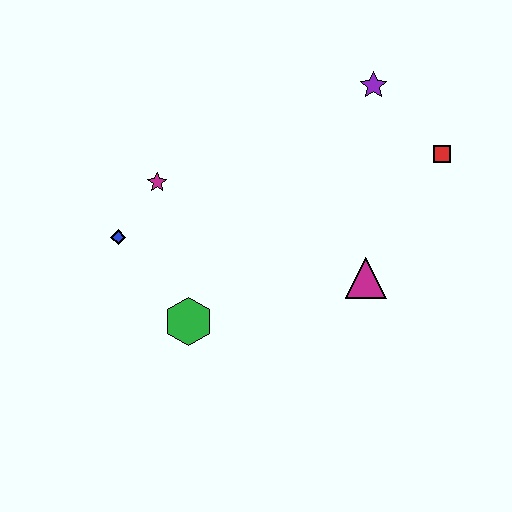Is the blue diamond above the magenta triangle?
Yes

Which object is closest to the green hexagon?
The blue diamond is closest to the green hexagon.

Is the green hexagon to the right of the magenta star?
Yes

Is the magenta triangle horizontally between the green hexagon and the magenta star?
No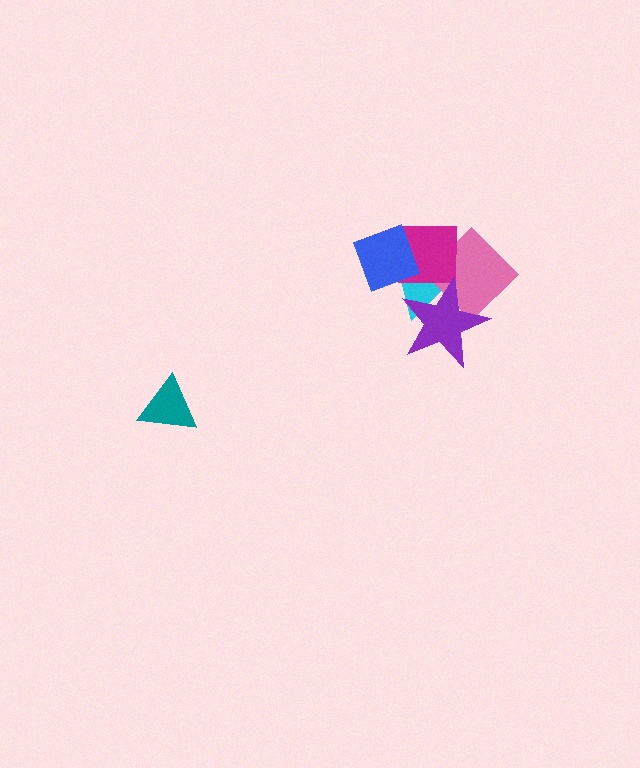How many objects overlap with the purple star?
2 objects overlap with the purple star.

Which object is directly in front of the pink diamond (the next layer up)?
The magenta square is directly in front of the pink diamond.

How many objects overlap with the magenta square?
3 objects overlap with the magenta square.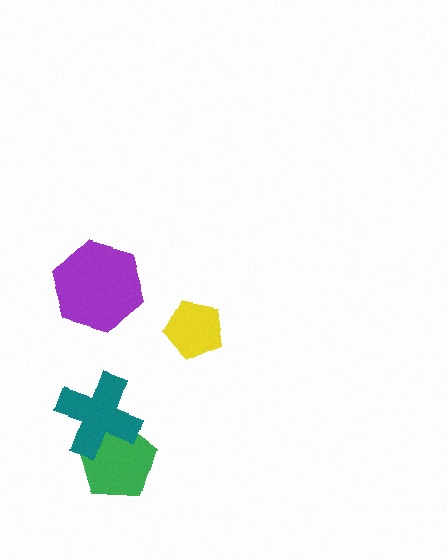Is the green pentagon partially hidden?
Yes, it is partially covered by another shape.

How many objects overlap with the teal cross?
1 object overlaps with the teal cross.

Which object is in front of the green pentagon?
The teal cross is in front of the green pentagon.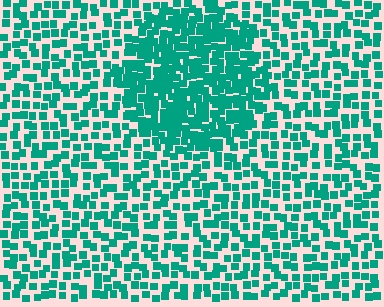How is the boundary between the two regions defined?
The boundary is defined by a change in element density (approximately 1.9x ratio). All elements are the same color, size, and shape.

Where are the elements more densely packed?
The elements are more densely packed inside the circle boundary.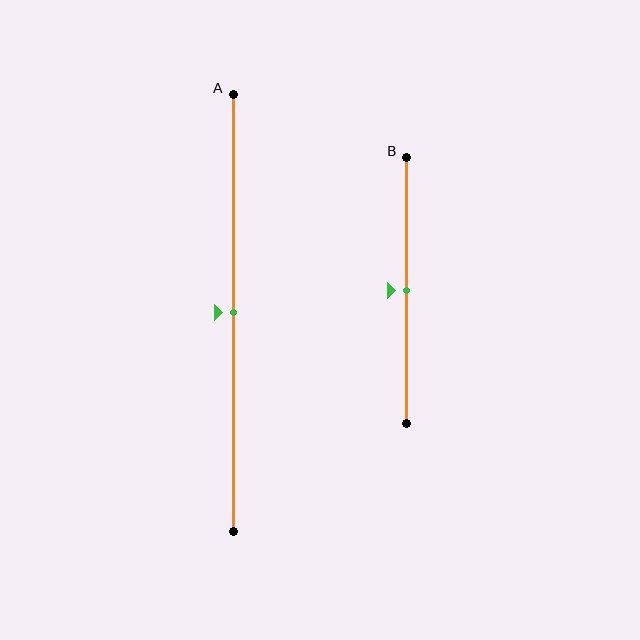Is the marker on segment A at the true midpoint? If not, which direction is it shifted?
Yes, the marker on segment A is at the true midpoint.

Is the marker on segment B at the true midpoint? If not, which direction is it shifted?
Yes, the marker on segment B is at the true midpoint.